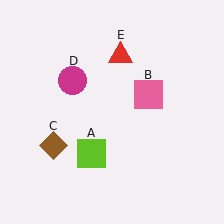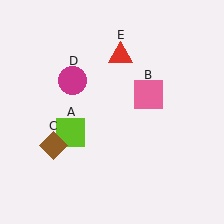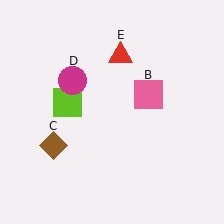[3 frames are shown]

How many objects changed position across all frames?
1 object changed position: lime square (object A).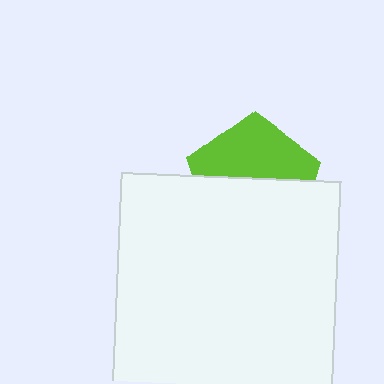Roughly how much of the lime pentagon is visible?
About half of it is visible (roughly 47%).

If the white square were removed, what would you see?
You would see the complete lime pentagon.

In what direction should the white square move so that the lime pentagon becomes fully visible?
The white square should move down. That is the shortest direction to clear the overlap and leave the lime pentagon fully visible.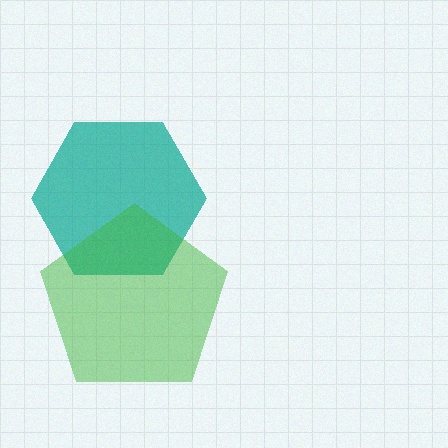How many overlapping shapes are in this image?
There are 2 overlapping shapes in the image.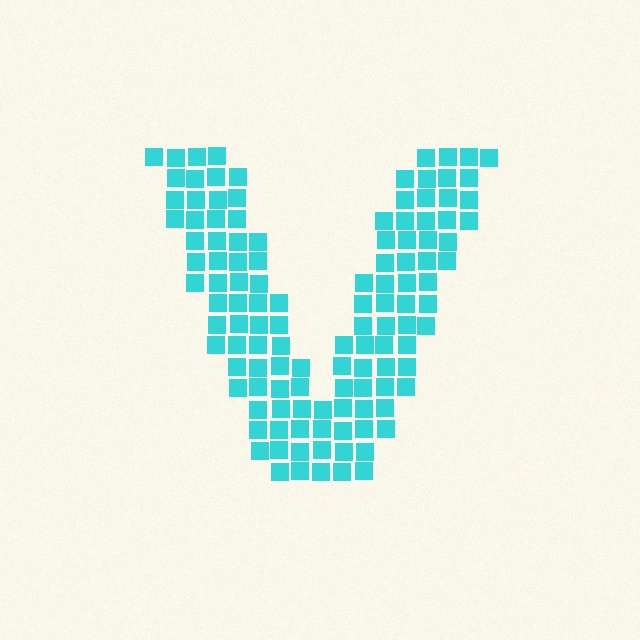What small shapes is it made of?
It is made of small squares.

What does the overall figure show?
The overall figure shows the letter V.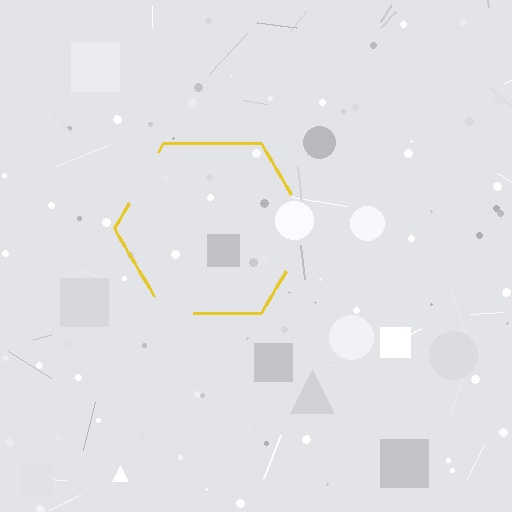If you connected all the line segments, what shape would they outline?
They would outline a hexagon.